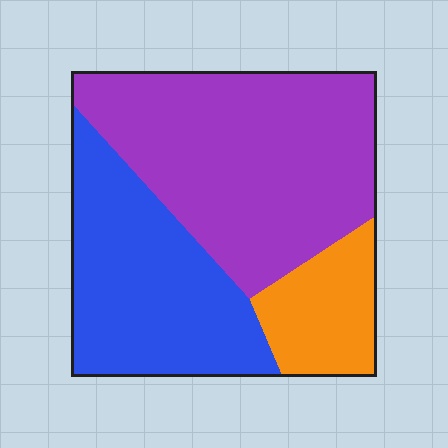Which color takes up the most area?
Purple, at roughly 50%.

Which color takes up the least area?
Orange, at roughly 15%.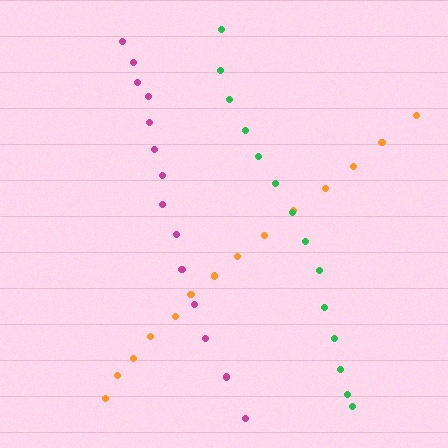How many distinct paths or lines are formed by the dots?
There are 3 distinct paths.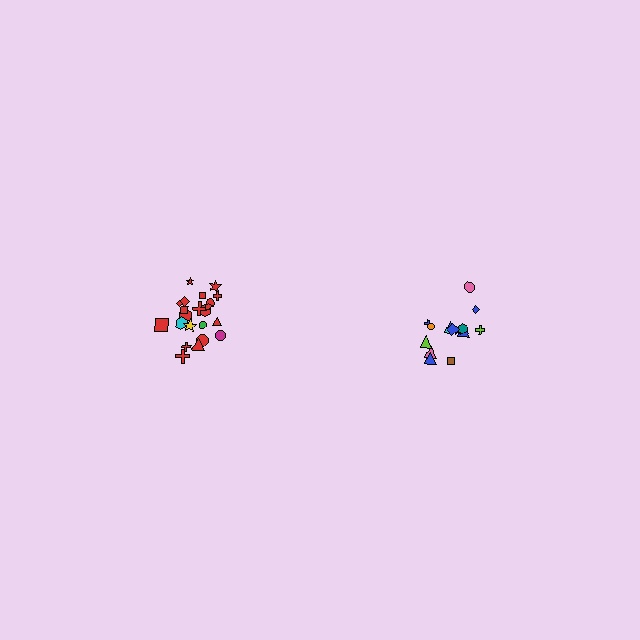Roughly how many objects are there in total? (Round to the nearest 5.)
Roughly 35 objects in total.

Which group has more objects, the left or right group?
The left group.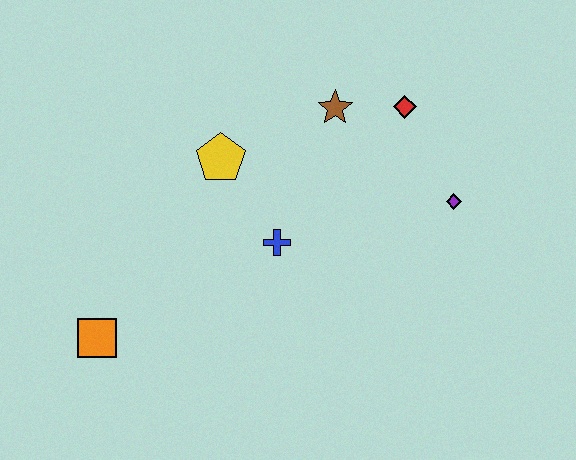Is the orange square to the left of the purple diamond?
Yes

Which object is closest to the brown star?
The red diamond is closest to the brown star.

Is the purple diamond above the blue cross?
Yes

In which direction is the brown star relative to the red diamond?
The brown star is to the left of the red diamond.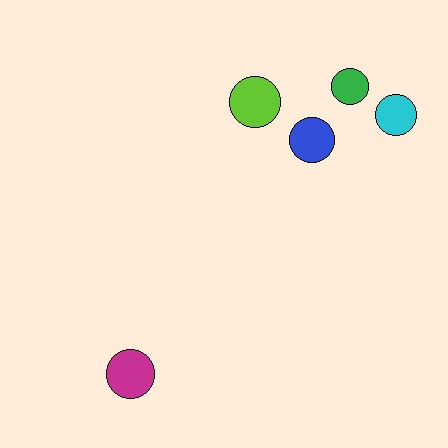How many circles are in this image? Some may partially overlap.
There are 5 circles.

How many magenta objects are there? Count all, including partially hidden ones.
There is 1 magenta object.